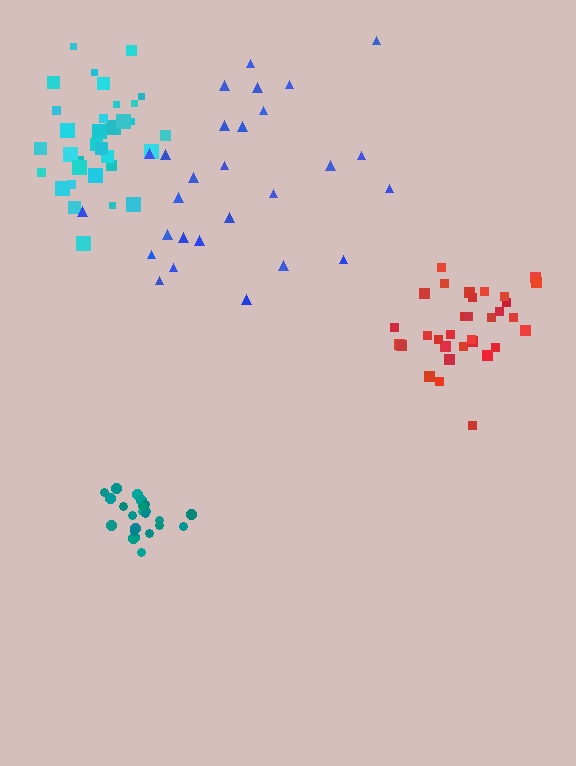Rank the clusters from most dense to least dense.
teal, red, cyan, blue.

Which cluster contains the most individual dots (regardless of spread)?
Cyan (34).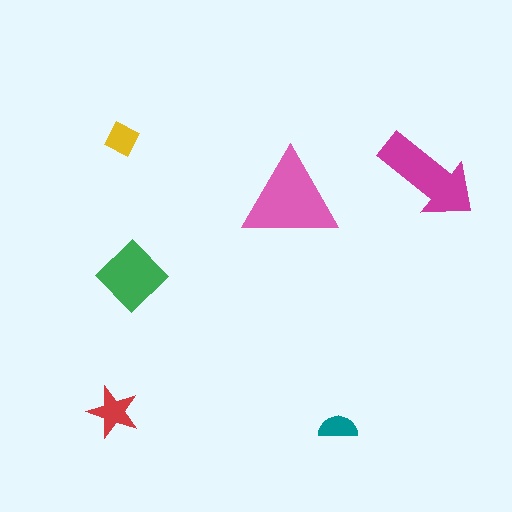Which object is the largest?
The pink triangle.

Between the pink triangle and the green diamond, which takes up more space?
The pink triangle.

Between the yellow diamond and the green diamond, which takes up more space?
The green diamond.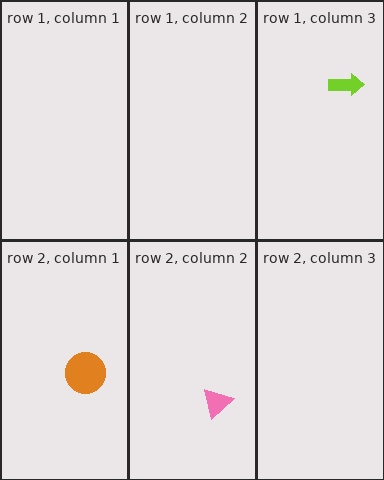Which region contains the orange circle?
The row 2, column 1 region.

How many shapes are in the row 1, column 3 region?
1.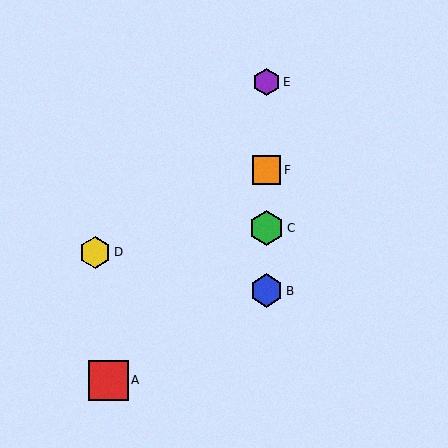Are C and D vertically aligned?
No, C is at x≈266 and D is at x≈95.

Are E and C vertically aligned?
Yes, both are at x≈266.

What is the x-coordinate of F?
Object F is at x≈266.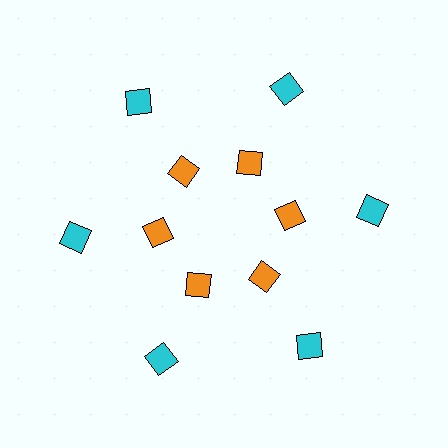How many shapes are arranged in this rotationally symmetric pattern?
There are 12 shapes, arranged in 6 groups of 2.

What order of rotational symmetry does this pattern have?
This pattern has 6-fold rotational symmetry.